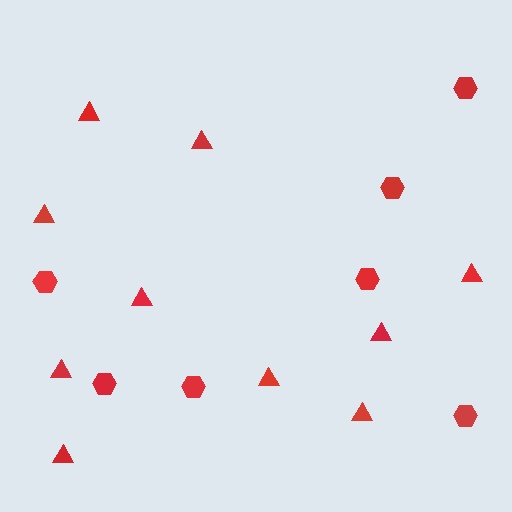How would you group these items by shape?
There are 2 groups: one group of hexagons (7) and one group of triangles (10).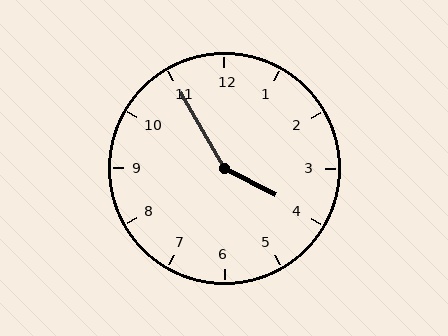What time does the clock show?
3:55.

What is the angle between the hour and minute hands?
Approximately 148 degrees.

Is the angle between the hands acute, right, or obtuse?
It is obtuse.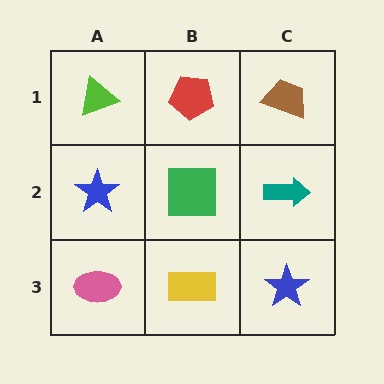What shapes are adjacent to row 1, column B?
A green square (row 2, column B), a lime triangle (row 1, column A), a brown trapezoid (row 1, column C).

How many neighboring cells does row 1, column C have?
2.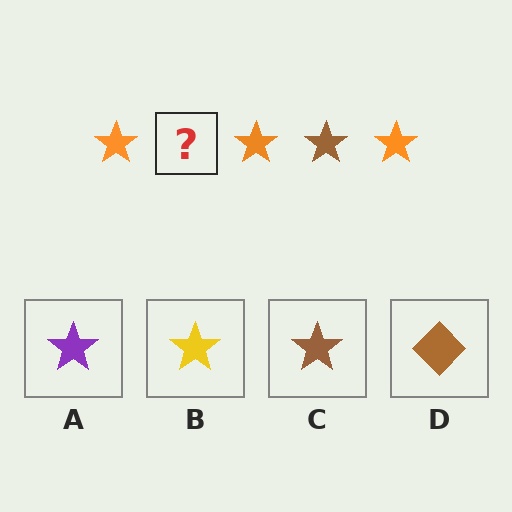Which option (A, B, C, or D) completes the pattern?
C.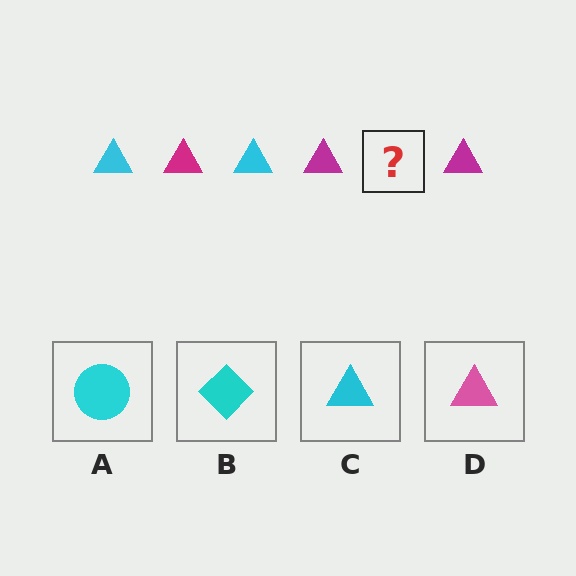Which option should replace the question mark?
Option C.